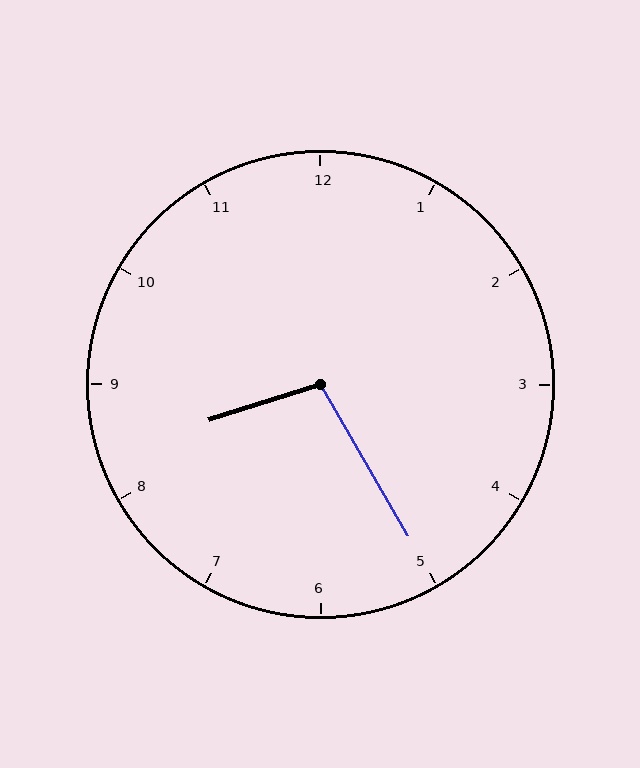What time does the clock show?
8:25.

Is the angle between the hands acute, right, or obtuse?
It is obtuse.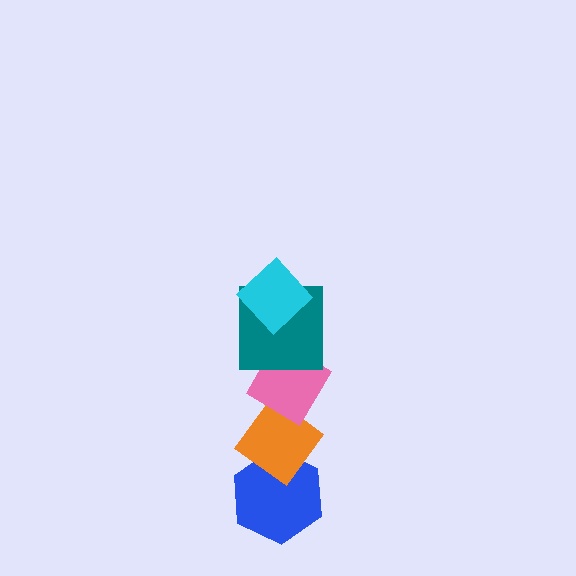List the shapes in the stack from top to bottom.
From top to bottom: the cyan diamond, the teal square, the pink diamond, the orange diamond, the blue hexagon.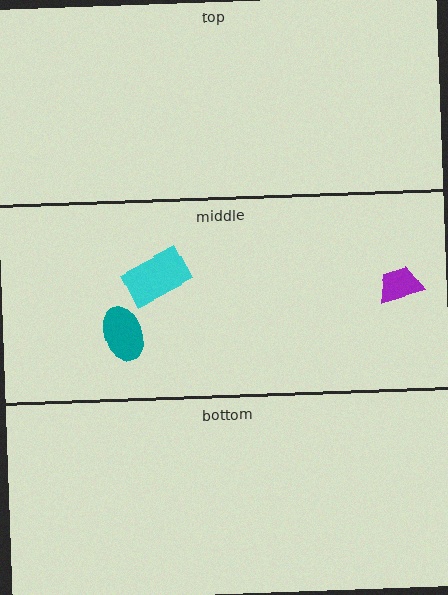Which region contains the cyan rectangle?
The middle region.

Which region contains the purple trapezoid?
The middle region.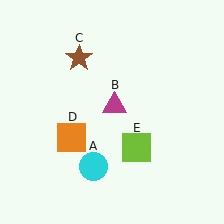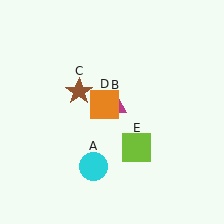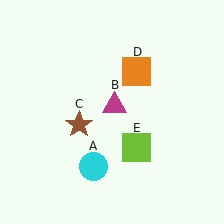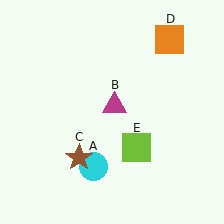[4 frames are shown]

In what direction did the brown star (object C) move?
The brown star (object C) moved down.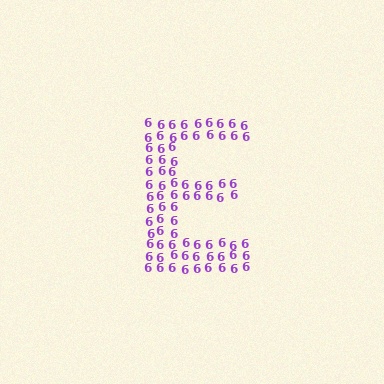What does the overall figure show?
The overall figure shows the letter E.